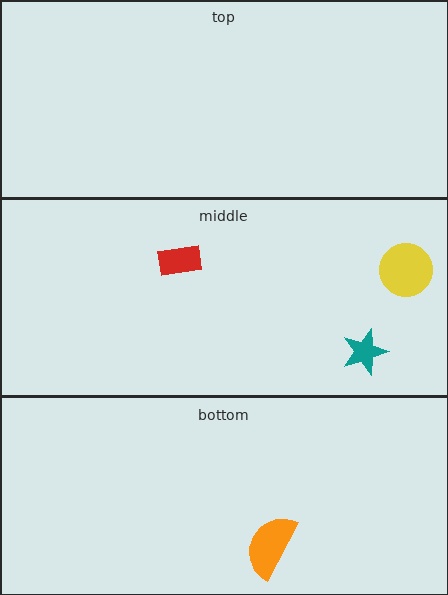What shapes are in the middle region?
The yellow circle, the red rectangle, the teal star.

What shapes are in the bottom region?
The orange semicircle.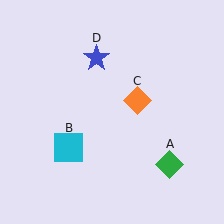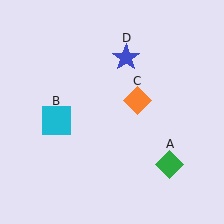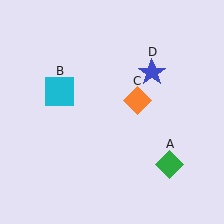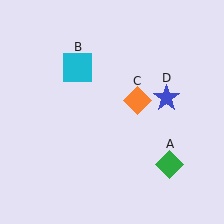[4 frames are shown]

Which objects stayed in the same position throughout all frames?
Green diamond (object A) and orange diamond (object C) remained stationary.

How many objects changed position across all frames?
2 objects changed position: cyan square (object B), blue star (object D).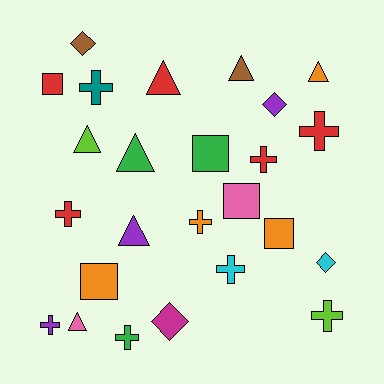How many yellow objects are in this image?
There are no yellow objects.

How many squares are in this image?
There are 5 squares.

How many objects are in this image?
There are 25 objects.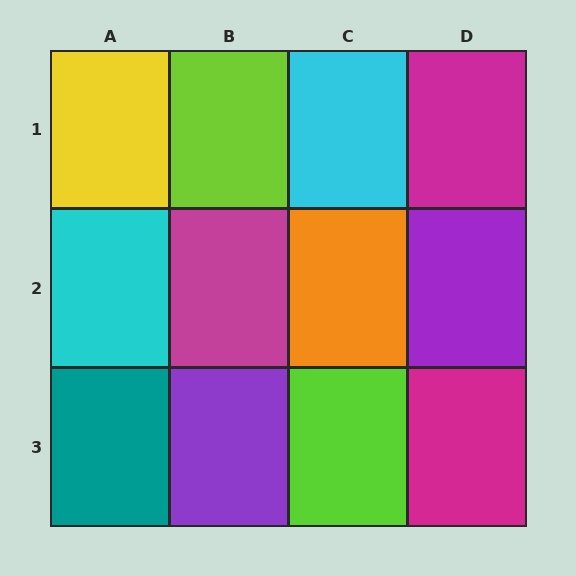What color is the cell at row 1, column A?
Yellow.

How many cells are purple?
2 cells are purple.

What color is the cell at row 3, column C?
Lime.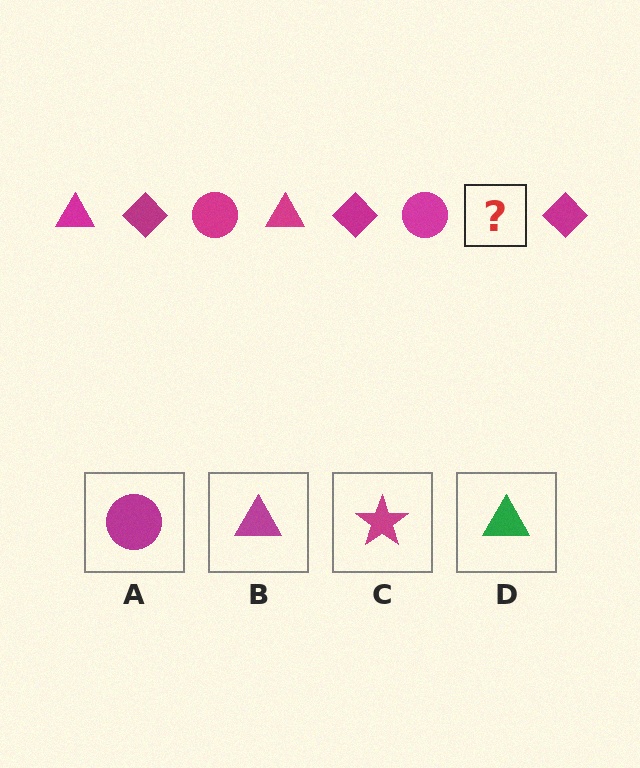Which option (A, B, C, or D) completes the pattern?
B.